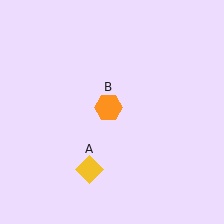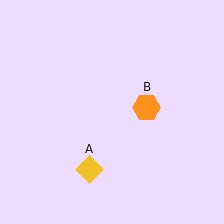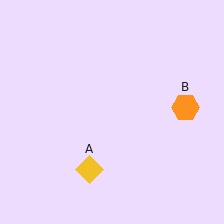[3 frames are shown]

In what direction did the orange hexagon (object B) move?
The orange hexagon (object B) moved right.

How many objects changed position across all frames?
1 object changed position: orange hexagon (object B).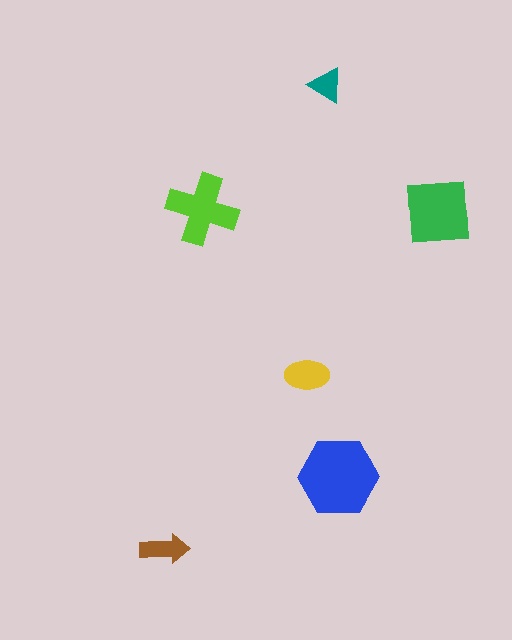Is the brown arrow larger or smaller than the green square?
Smaller.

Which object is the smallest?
The teal triangle.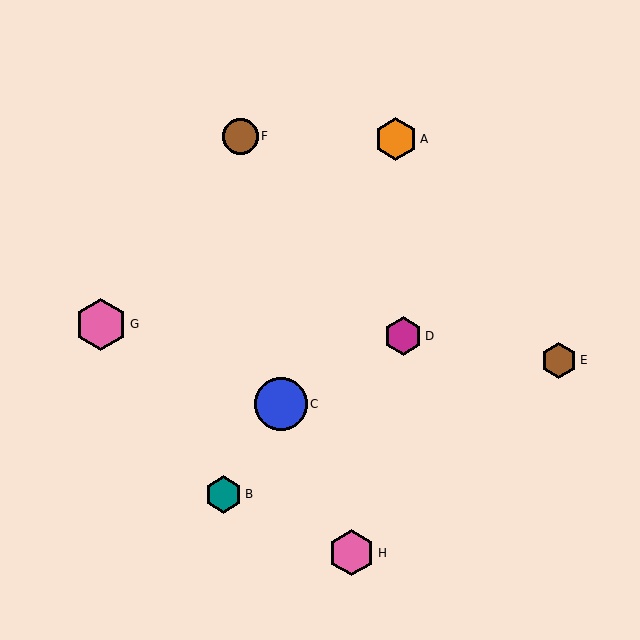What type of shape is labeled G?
Shape G is a pink hexagon.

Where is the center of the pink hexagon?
The center of the pink hexagon is at (352, 553).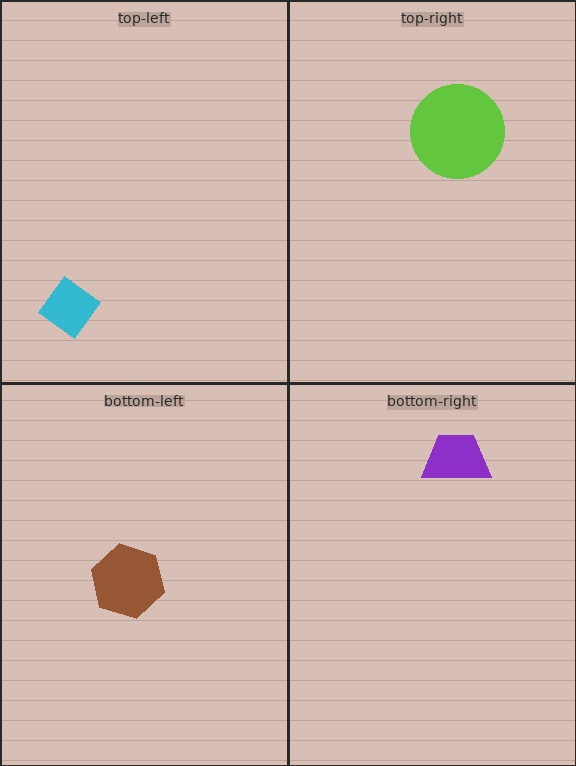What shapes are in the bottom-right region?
The purple trapezoid.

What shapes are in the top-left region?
The cyan diamond.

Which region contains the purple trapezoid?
The bottom-right region.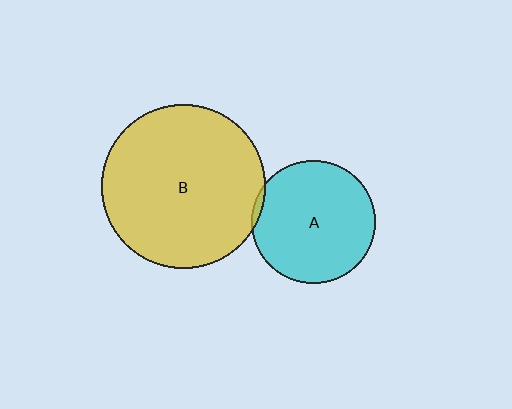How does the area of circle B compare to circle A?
Approximately 1.8 times.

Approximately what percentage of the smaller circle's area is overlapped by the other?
Approximately 5%.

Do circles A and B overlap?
Yes.